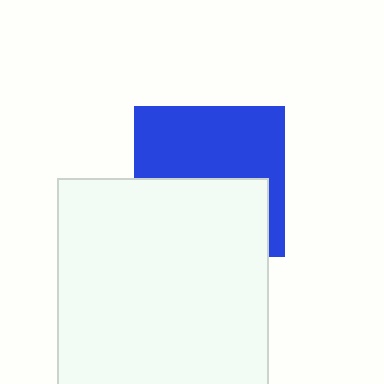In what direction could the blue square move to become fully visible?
The blue square could move up. That would shift it out from behind the white square entirely.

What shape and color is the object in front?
The object in front is a white square.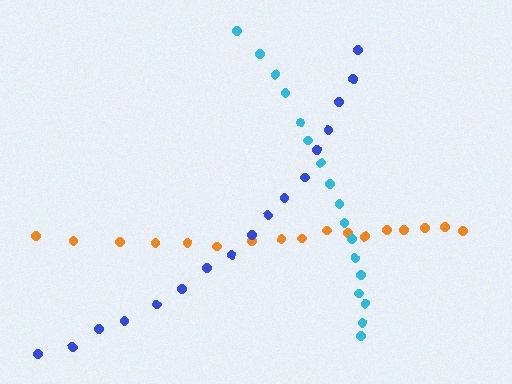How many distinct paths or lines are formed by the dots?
There are 3 distinct paths.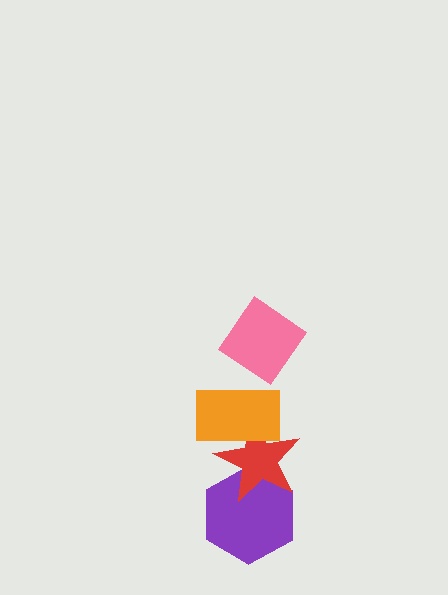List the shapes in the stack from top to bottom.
From top to bottom: the pink diamond, the orange rectangle, the red star, the purple hexagon.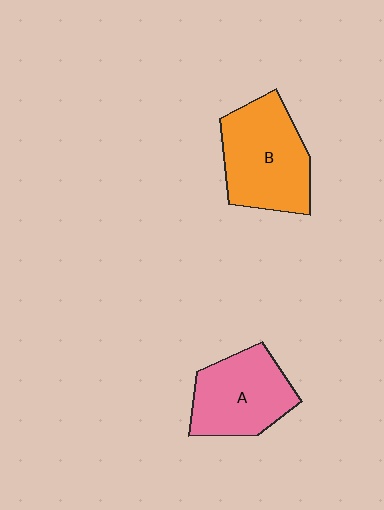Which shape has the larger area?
Shape B (orange).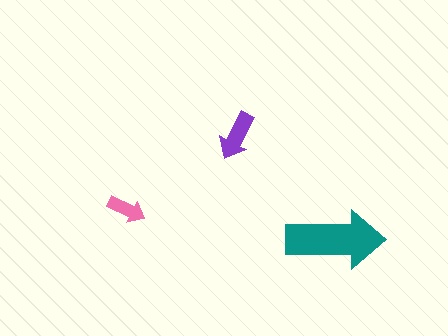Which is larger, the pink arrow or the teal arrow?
The teal one.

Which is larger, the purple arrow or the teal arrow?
The teal one.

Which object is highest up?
The purple arrow is topmost.